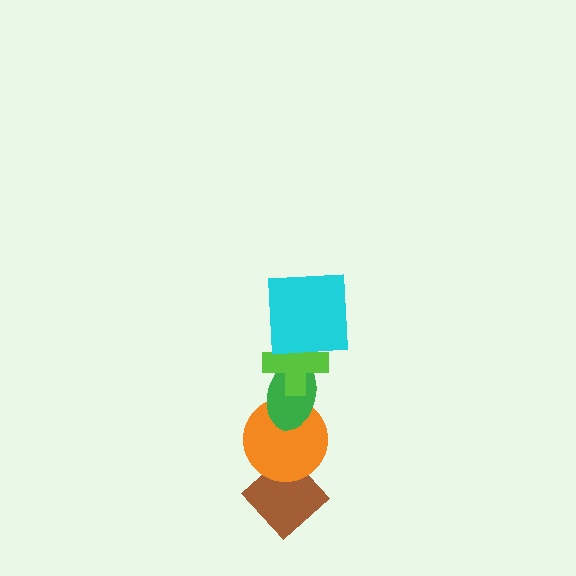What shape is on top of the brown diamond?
The orange circle is on top of the brown diamond.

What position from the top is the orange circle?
The orange circle is 4th from the top.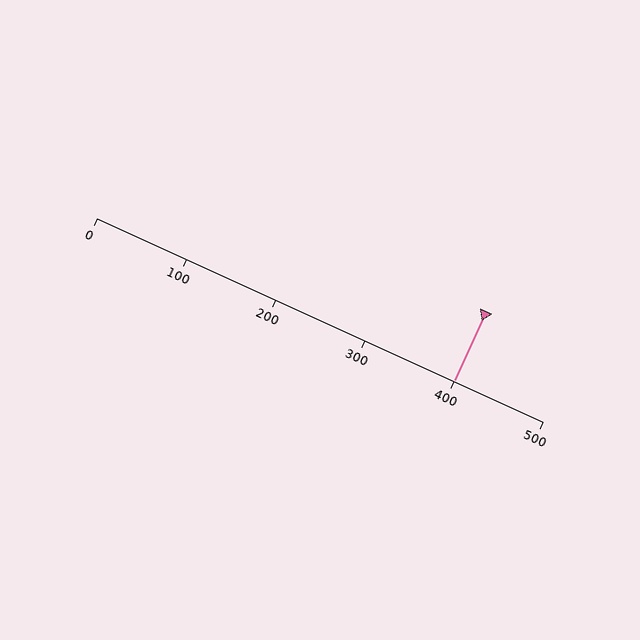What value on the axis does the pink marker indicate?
The marker indicates approximately 400.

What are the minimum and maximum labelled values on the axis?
The axis runs from 0 to 500.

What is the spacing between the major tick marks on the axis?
The major ticks are spaced 100 apart.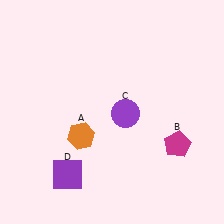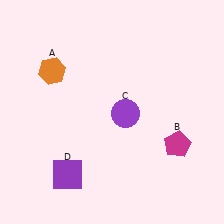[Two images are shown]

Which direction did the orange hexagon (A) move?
The orange hexagon (A) moved up.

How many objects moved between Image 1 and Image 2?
1 object moved between the two images.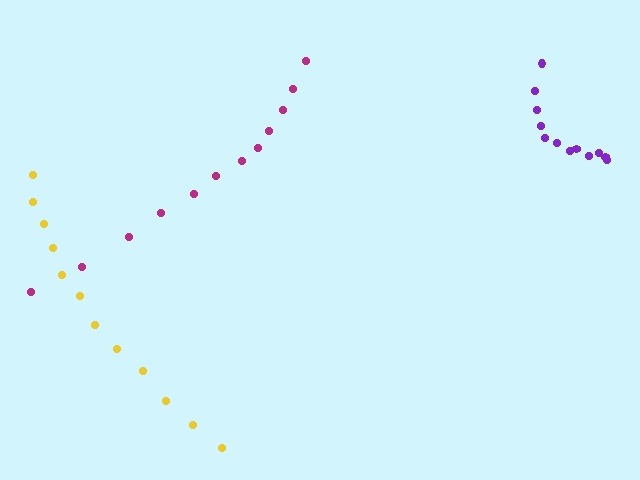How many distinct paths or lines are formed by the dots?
There are 3 distinct paths.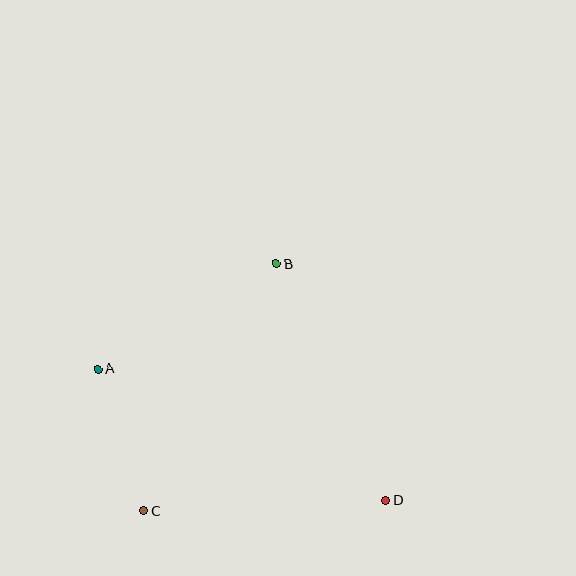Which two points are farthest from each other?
Points A and D are farthest from each other.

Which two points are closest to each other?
Points A and C are closest to each other.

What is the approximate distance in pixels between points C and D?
The distance between C and D is approximately 242 pixels.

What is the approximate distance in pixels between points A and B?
The distance between A and B is approximately 207 pixels.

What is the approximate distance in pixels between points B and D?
The distance between B and D is approximately 261 pixels.